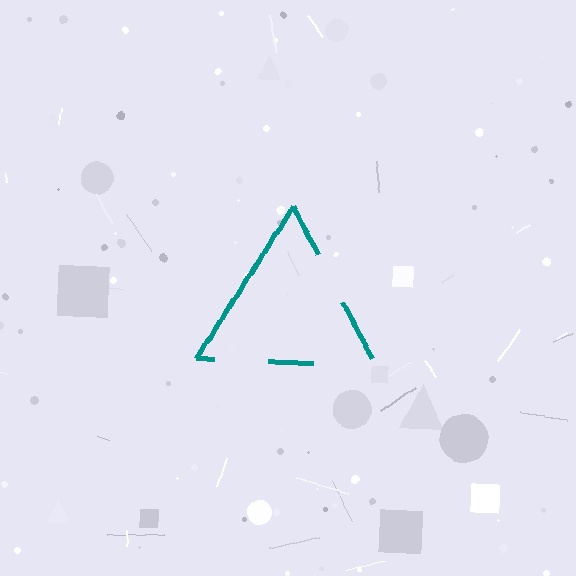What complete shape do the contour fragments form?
The contour fragments form a triangle.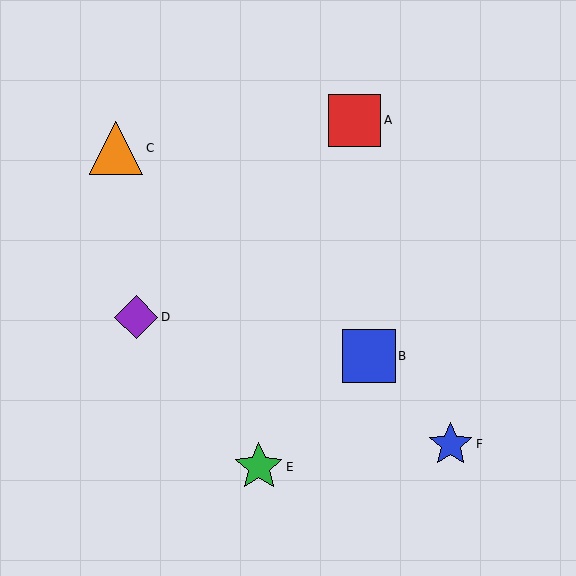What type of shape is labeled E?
Shape E is a green star.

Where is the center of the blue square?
The center of the blue square is at (369, 356).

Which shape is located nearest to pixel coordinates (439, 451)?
The blue star (labeled F) at (451, 444) is nearest to that location.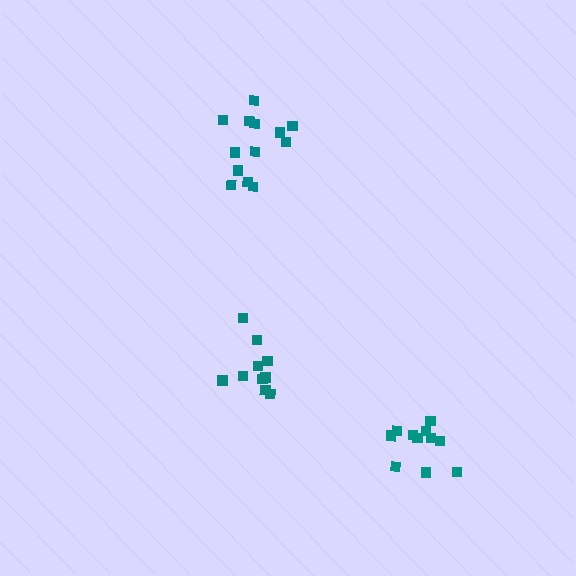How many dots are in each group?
Group 1: 13 dots, Group 2: 10 dots, Group 3: 11 dots (34 total).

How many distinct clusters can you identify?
There are 3 distinct clusters.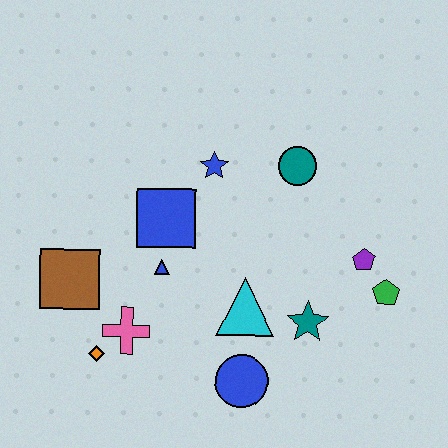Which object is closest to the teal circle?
The blue star is closest to the teal circle.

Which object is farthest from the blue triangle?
The green pentagon is farthest from the blue triangle.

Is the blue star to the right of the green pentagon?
No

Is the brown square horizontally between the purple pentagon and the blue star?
No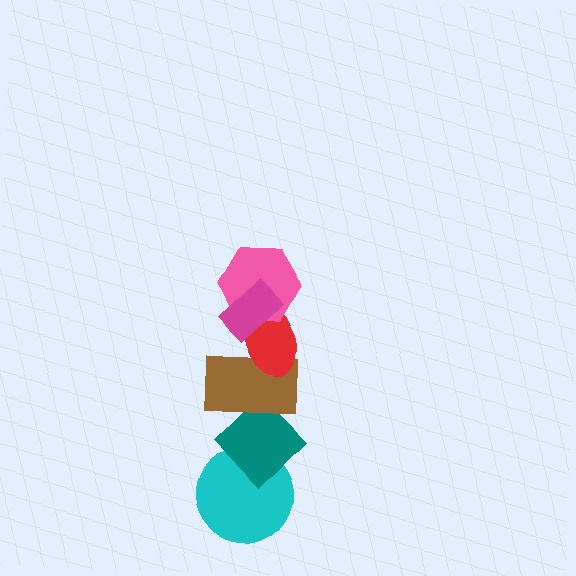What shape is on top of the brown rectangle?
The red ellipse is on top of the brown rectangle.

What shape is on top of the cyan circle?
The teal diamond is on top of the cyan circle.